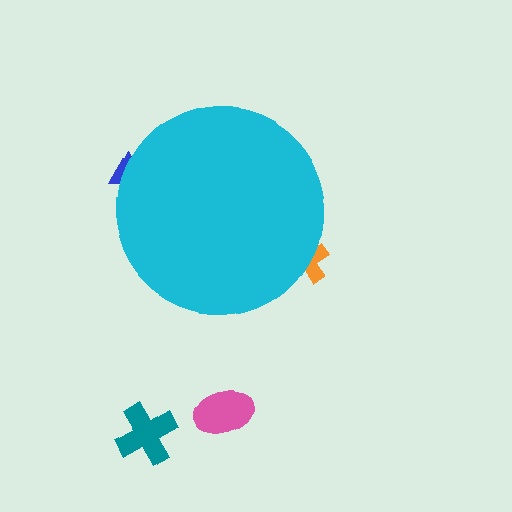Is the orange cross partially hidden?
Yes, the orange cross is partially hidden behind the cyan circle.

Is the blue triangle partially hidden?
Yes, the blue triangle is partially hidden behind the cyan circle.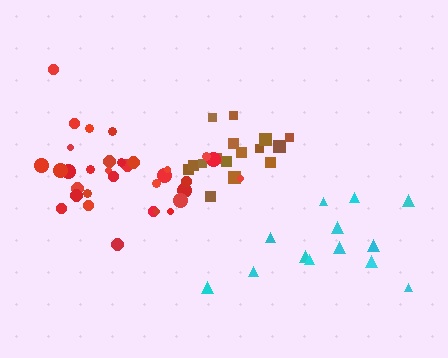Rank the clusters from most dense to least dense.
brown, red, cyan.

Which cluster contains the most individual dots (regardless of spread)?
Red (33).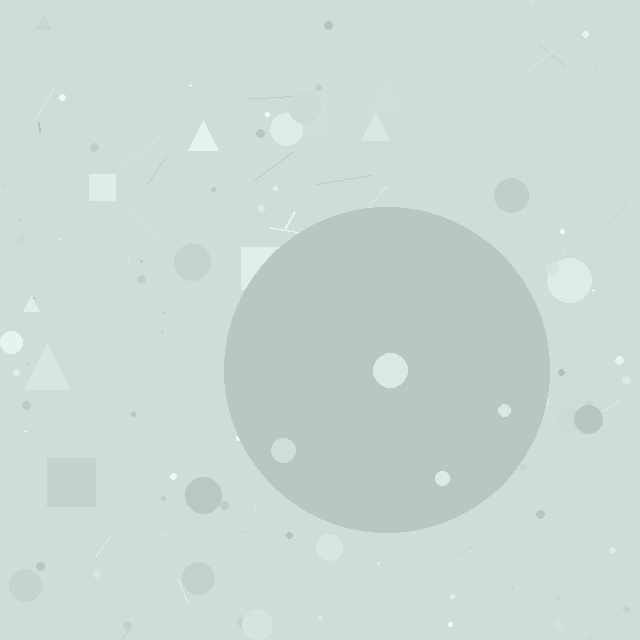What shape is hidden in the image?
A circle is hidden in the image.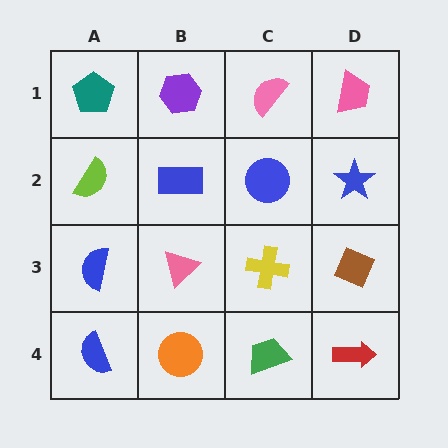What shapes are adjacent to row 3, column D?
A blue star (row 2, column D), a red arrow (row 4, column D), a yellow cross (row 3, column C).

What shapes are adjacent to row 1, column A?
A lime semicircle (row 2, column A), a purple hexagon (row 1, column B).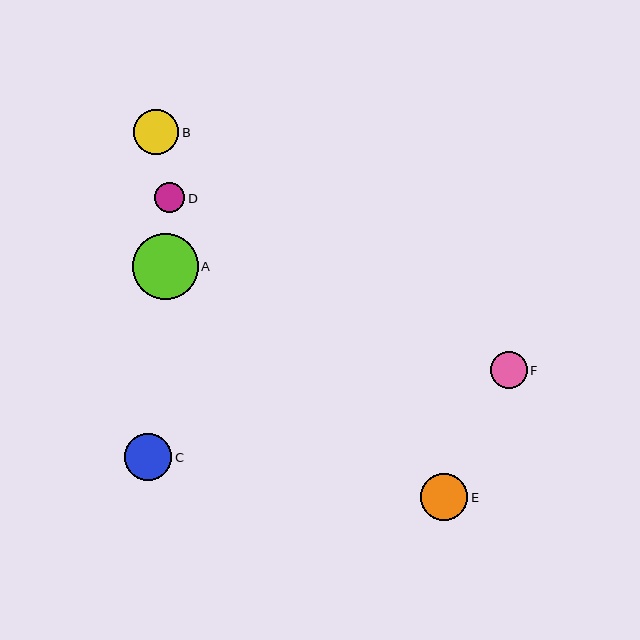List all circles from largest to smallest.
From largest to smallest: A, E, C, B, F, D.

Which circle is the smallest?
Circle D is the smallest with a size of approximately 30 pixels.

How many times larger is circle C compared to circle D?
Circle C is approximately 1.6 times the size of circle D.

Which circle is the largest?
Circle A is the largest with a size of approximately 66 pixels.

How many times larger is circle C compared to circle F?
Circle C is approximately 1.3 times the size of circle F.